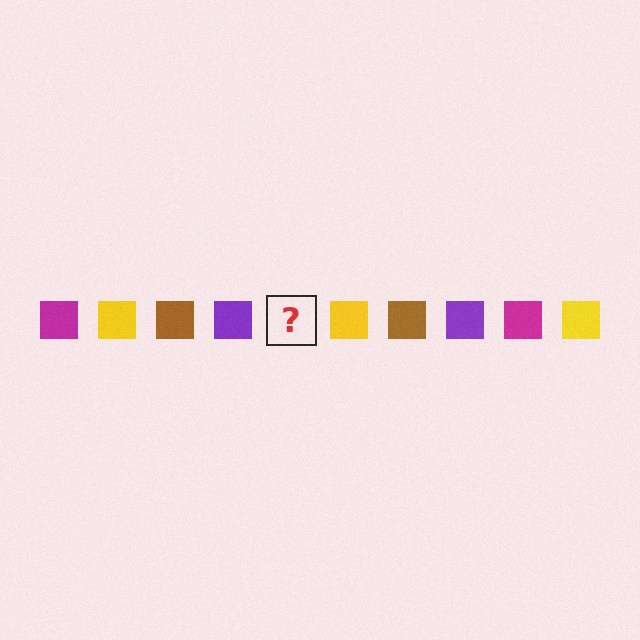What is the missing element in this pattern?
The missing element is a magenta square.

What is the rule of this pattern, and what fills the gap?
The rule is that the pattern cycles through magenta, yellow, brown, purple squares. The gap should be filled with a magenta square.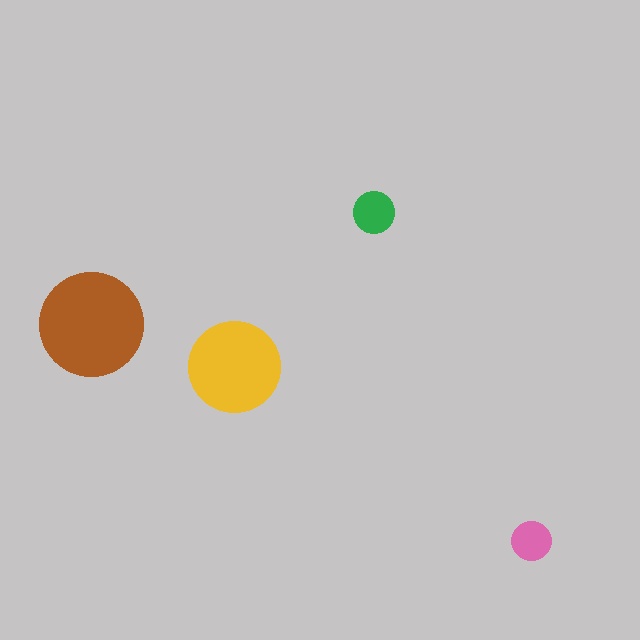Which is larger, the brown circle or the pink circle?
The brown one.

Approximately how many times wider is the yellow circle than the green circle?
About 2 times wider.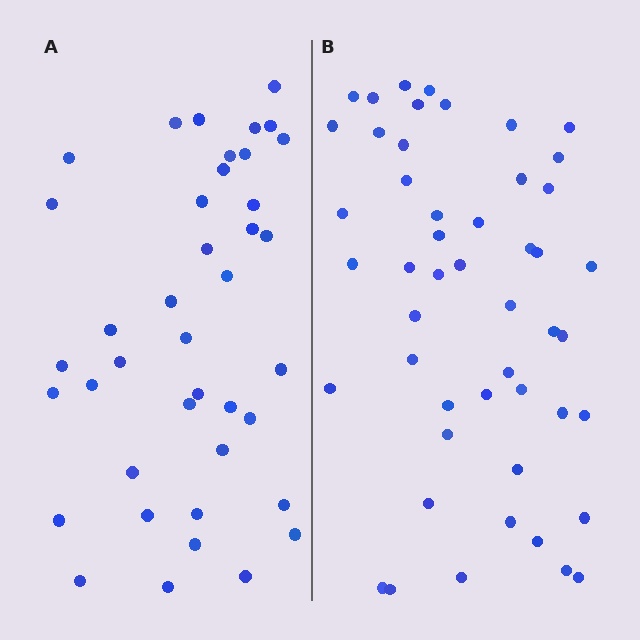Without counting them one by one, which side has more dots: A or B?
Region B (the right region) has more dots.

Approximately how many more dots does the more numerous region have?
Region B has roughly 8 or so more dots than region A.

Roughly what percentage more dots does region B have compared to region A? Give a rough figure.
About 20% more.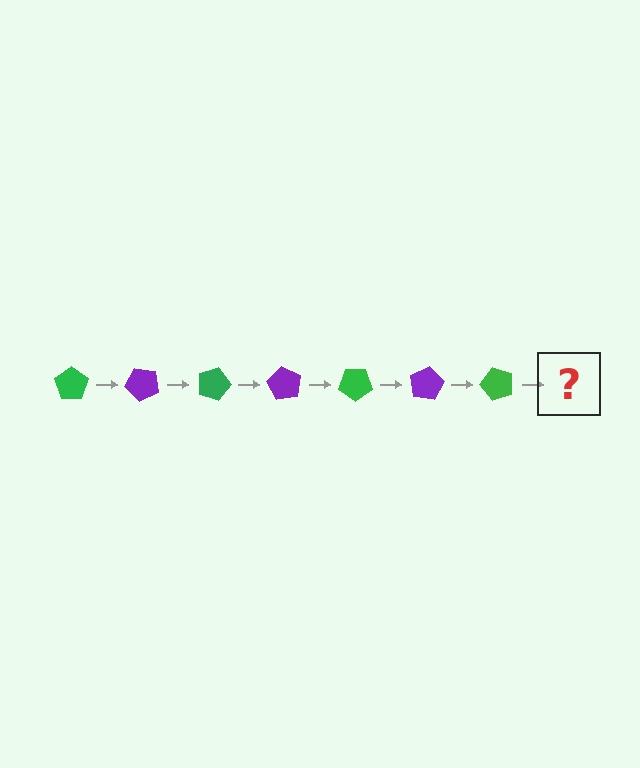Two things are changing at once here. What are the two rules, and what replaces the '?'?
The two rules are that it rotates 45 degrees each step and the color cycles through green and purple. The '?' should be a purple pentagon, rotated 315 degrees from the start.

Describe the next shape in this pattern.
It should be a purple pentagon, rotated 315 degrees from the start.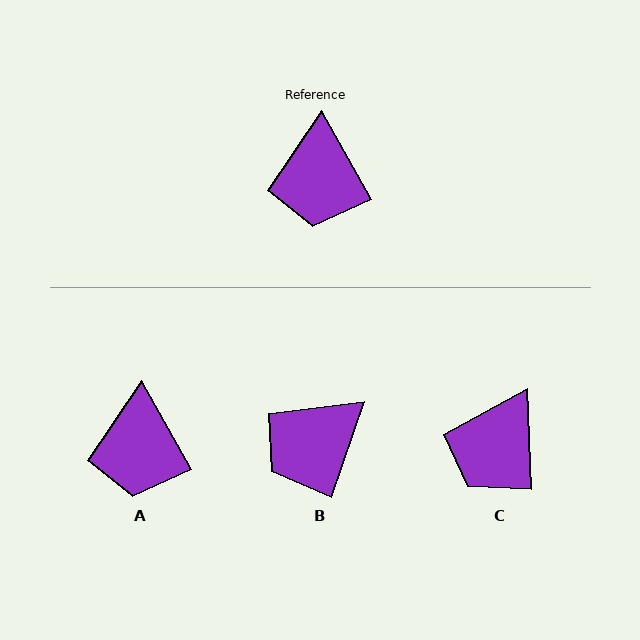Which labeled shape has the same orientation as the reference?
A.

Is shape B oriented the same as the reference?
No, it is off by about 49 degrees.